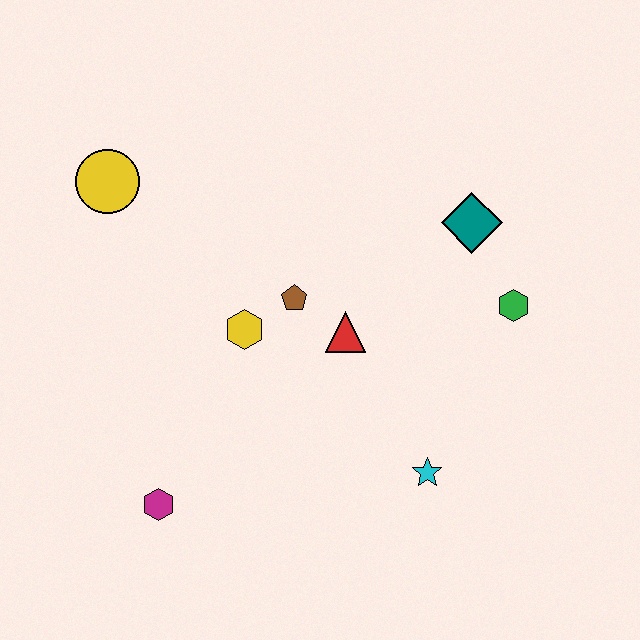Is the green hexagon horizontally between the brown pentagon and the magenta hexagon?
No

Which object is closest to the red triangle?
The brown pentagon is closest to the red triangle.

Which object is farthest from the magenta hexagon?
The teal diamond is farthest from the magenta hexagon.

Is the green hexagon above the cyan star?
Yes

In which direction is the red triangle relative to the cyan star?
The red triangle is above the cyan star.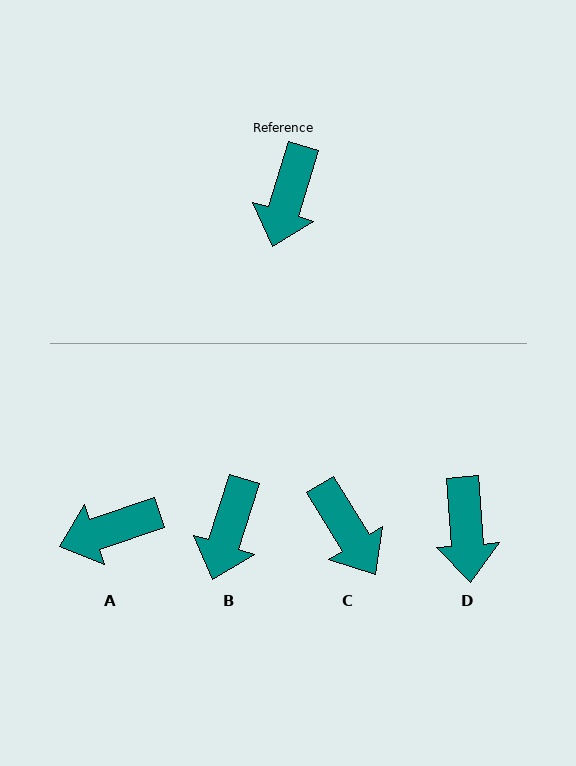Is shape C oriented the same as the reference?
No, it is off by about 49 degrees.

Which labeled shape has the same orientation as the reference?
B.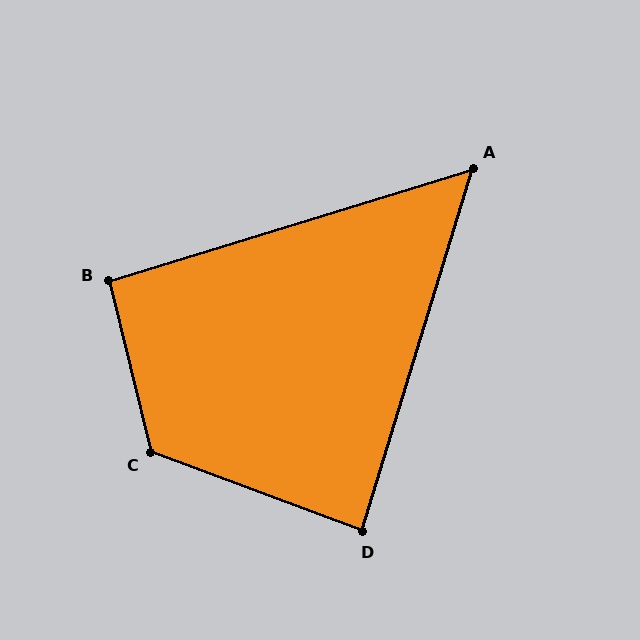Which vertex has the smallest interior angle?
A, at approximately 56 degrees.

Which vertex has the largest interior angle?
C, at approximately 124 degrees.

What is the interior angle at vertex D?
Approximately 87 degrees (approximately right).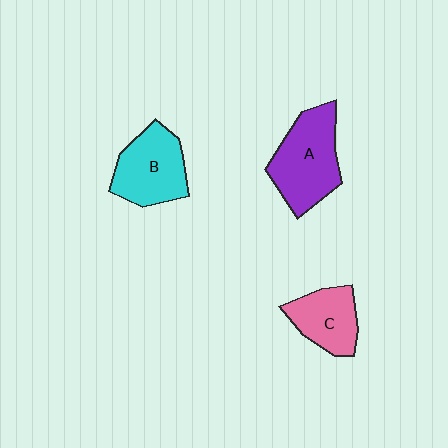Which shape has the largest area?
Shape A (purple).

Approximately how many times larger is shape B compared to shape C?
Approximately 1.3 times.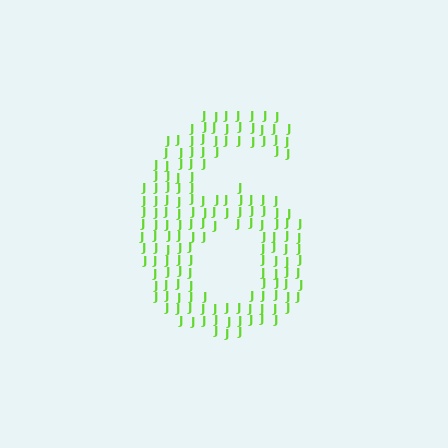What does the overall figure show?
The overall figure shows the digit 6.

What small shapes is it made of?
It is made of small letter J's.